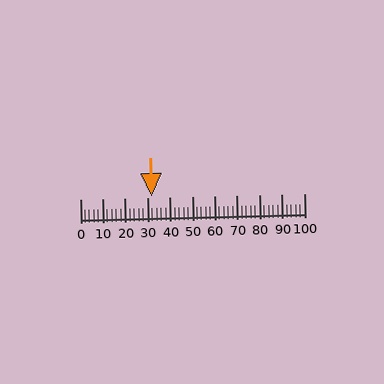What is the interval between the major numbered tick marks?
The major tick marks are spaced 10 units apart.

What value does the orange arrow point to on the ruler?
The orange arrow points to approximately 32.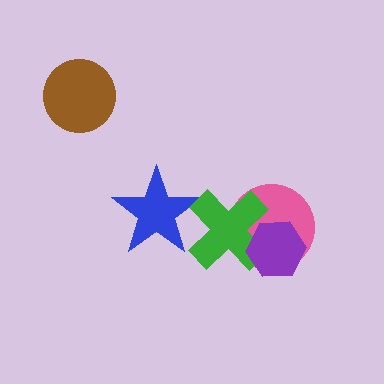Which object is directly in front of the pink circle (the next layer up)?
The green cross is directly in front of the pink circle.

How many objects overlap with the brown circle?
0 objects overlap with the brown circle.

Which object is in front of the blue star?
The green cross is in front of the blue star.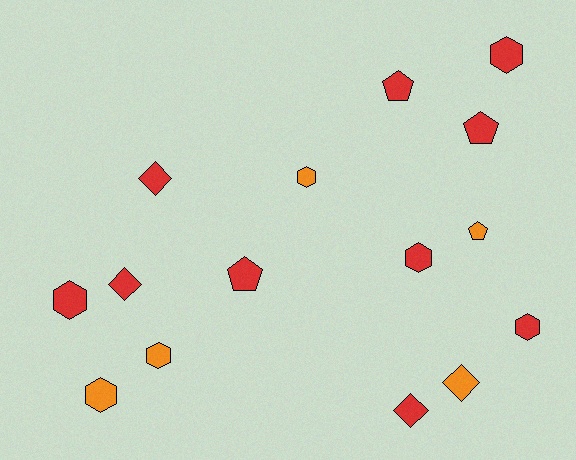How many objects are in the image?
There are 15 objects.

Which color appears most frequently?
Red, with 10 objects.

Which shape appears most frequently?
Hexagon, with 7 objects.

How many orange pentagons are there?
There is 1 orange pentagon.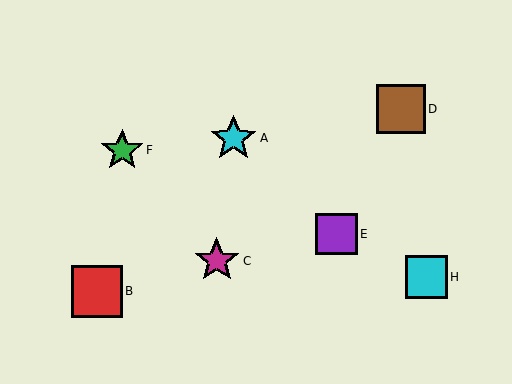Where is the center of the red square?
The center of the red square is at (97, 291).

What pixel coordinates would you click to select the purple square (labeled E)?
Click at (336, 234) to select the purple square E.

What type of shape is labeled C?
Shape C is a magenta star.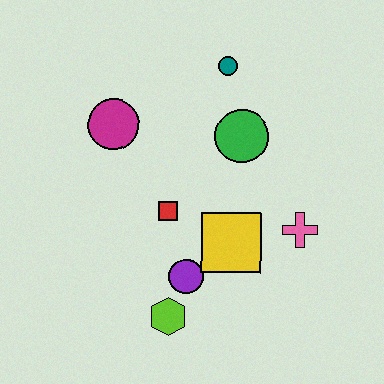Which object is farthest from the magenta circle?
The pink cross is farthest from the magenta circle.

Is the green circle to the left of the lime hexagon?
No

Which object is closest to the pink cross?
The yellow square is closest to the pink cross.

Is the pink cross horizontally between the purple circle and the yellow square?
No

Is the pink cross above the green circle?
No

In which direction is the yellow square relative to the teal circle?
The yellow square is below the teal circle.